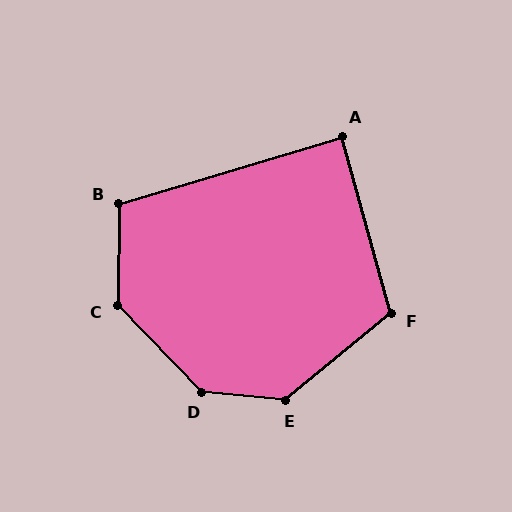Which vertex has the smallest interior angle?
A, at approximately 89 degrees.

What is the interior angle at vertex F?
Approximately 114 degrees (obtuse).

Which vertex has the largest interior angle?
D, at approximately 139 degrees.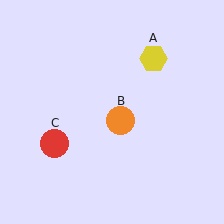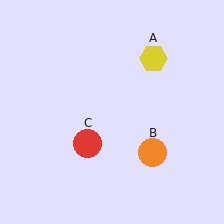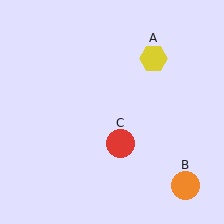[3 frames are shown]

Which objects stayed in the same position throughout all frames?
Yellow hexagon (object A) remained stationary.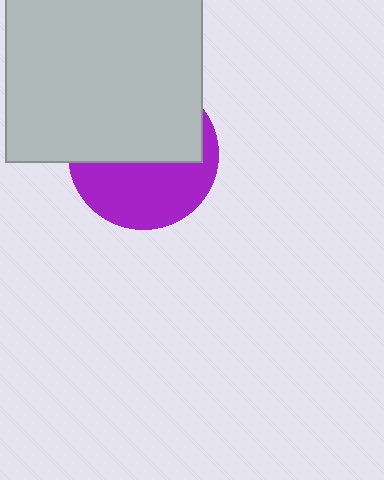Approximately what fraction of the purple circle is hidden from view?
Roughly 54% of the purple circle is hidden behind the light gray square.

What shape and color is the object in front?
The object in front is a light gray square.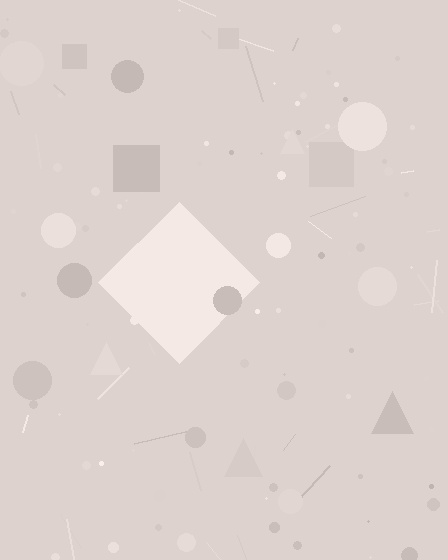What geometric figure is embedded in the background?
A diamond is embedded in the background.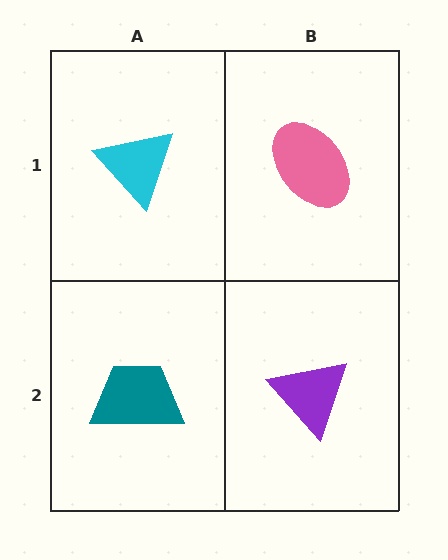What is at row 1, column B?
A pink ellipse.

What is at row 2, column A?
A teal trapezoid.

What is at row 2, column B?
A purple triangle.